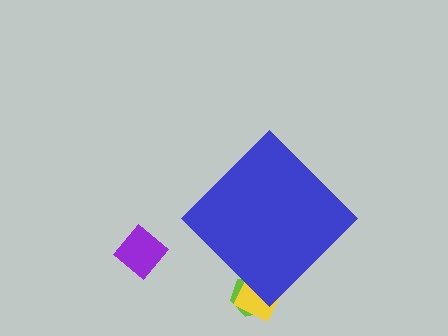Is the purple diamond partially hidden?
No, the purple diamond is fully visible.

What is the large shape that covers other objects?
A blue diamond.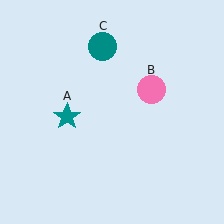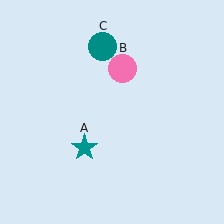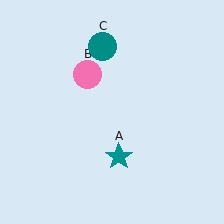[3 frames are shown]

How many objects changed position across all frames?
2 objects changed position: teal star (object A), pink circle (object B).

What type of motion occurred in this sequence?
The teal star (object A), pink circle (object B) rotated counterclockwise around the center of the scene.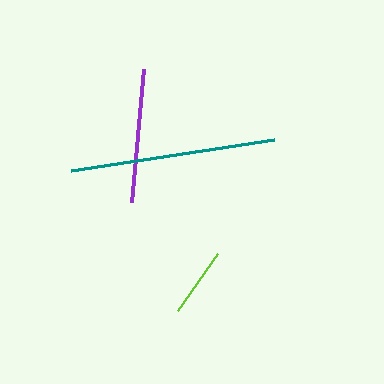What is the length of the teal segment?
The teal segment is approximately 205 pixels long.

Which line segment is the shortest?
The lime line is the shortest at approximately 70 pixels.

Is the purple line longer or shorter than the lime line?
The purple line is longer than the lime line.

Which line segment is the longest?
The teal line is the longest at approximately 205 pixels.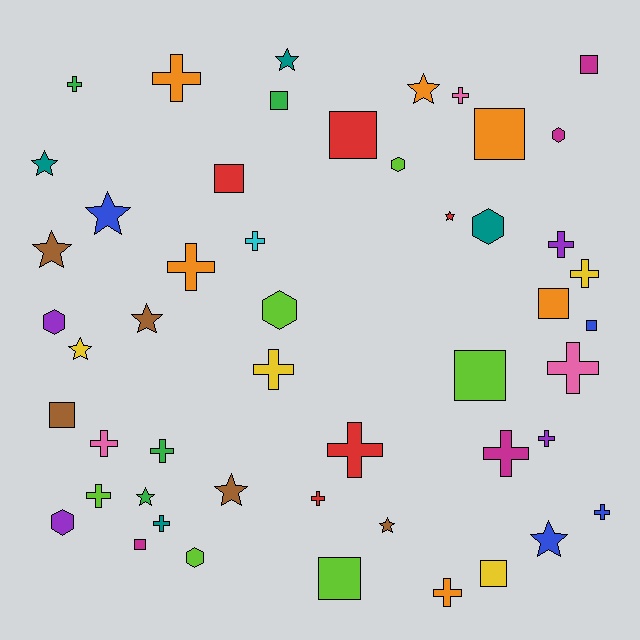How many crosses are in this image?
There are 19 crosses.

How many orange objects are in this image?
There are 6 orange objects.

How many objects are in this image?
There are 50 objects.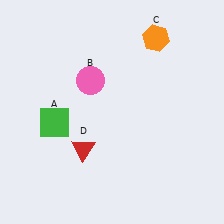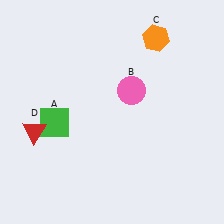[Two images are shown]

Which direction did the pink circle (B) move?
The pink circle (B) moved right.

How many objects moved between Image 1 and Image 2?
2 objects moved between the two images.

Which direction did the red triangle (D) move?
The red triangle (D) moved left.